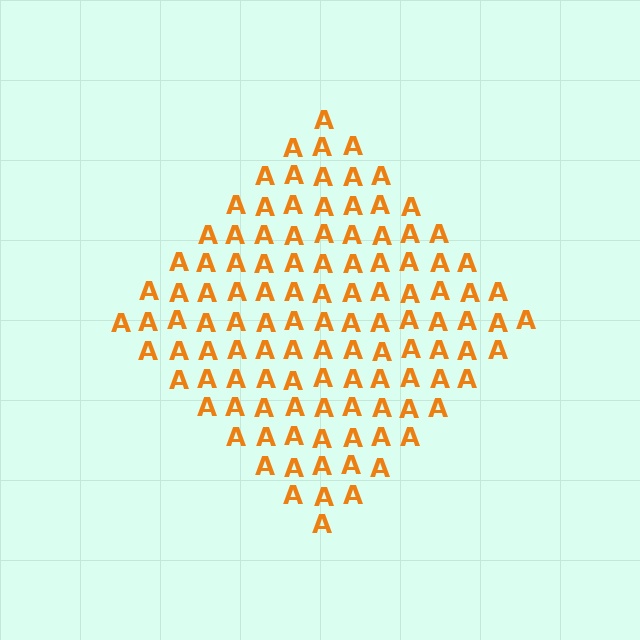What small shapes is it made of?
It is made of small letter A's.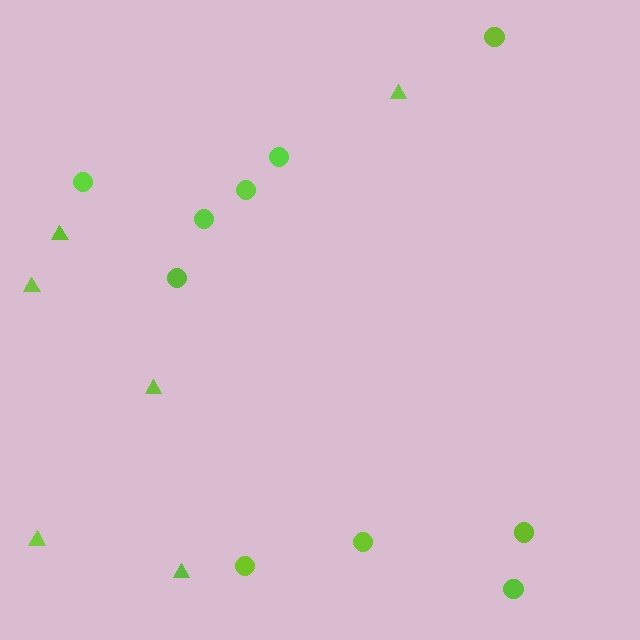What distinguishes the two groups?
There are 2 groups: one group of triangles (6) and one group of circles (10).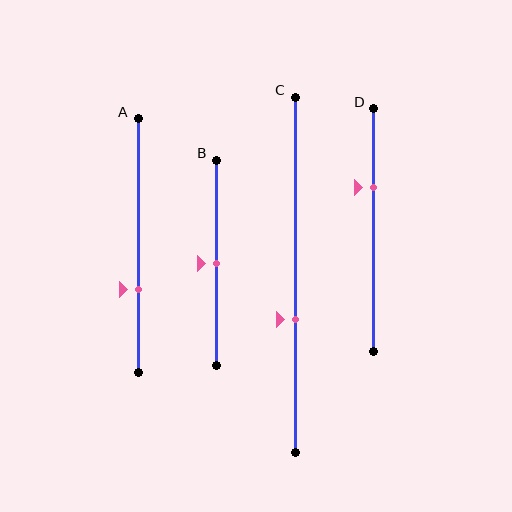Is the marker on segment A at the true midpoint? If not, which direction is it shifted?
No, the marker on segment A is shifted downward by about 17% of the segment length.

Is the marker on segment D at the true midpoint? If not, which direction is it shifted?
No, the marker on segment D is shifted upward by about 18% of the segment length.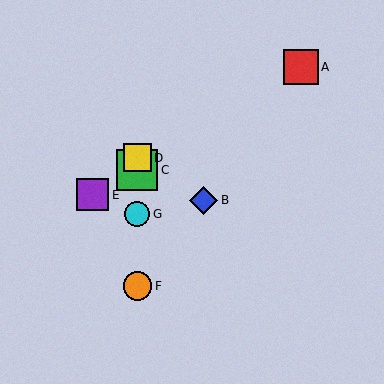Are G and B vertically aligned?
No, G is at x≈137 and B is at x≈204.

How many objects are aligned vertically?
4 objects (C, D, F, G) are aligned vertically.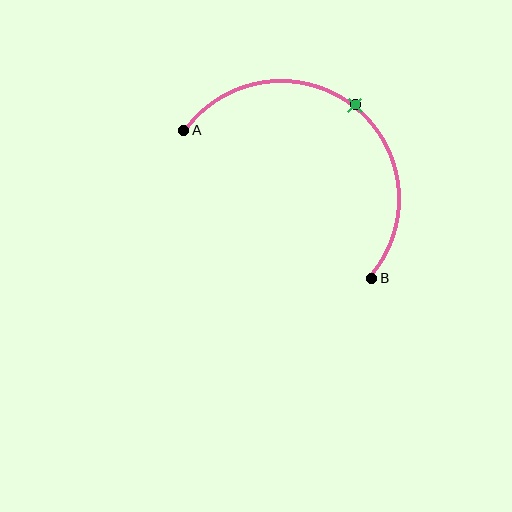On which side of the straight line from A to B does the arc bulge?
The arc bulges above and to the right of the straight line connecting A and B.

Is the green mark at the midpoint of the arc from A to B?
Yes. The green mark lies on the arc at equal arc-length from both A and B — it is the arc midpoint.